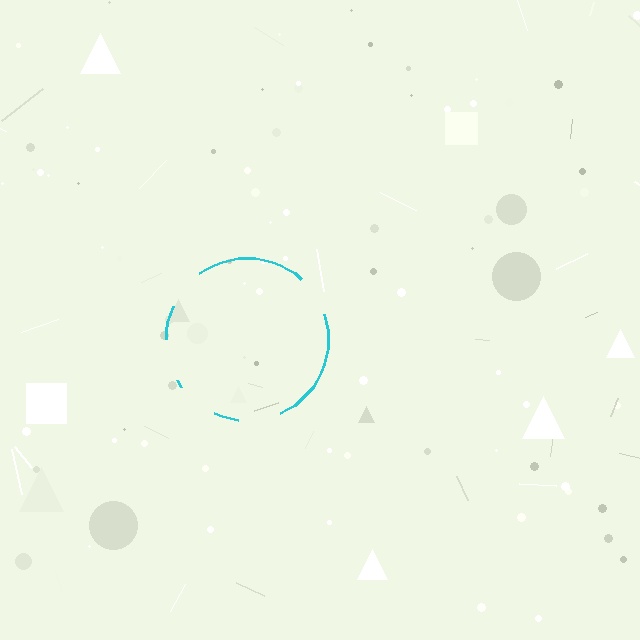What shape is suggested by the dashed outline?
The dashed outline suggests a circle.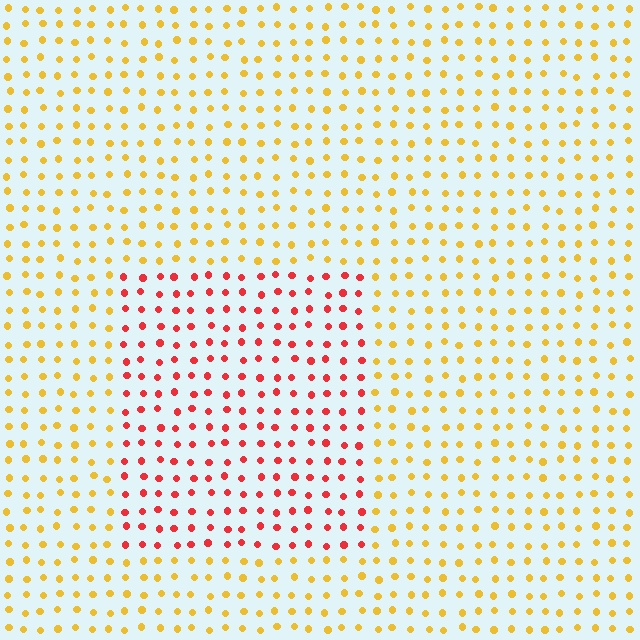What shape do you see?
I see a rectangle.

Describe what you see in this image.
The image is filled with small yellow elements in a uniform arrangement. A rectangle-shaped region is visible where the elements are tinted to a slightly different hue, forming a subtle color boundary.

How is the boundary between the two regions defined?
The boundary is defined purely by a slight shift in hue (about 49 degrees). Spacing, size, and orientation are identical on both sides.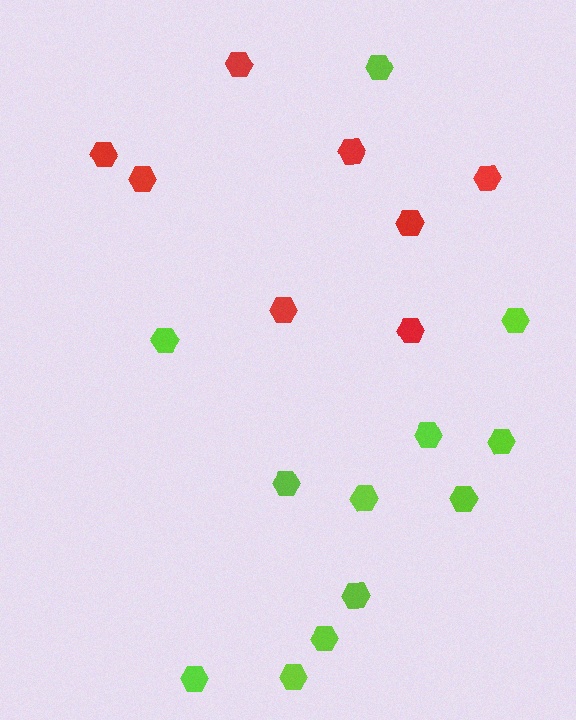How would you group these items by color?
There are 2 groups: one group of lime hexagons (12) and one group of red hexagons (8).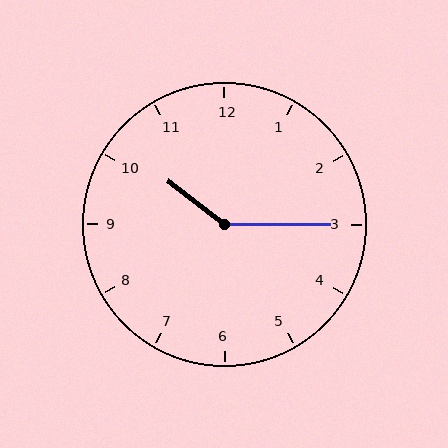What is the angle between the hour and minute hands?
Approximately 142 degrees.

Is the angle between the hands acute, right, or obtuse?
It is obtuse.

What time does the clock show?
10:15.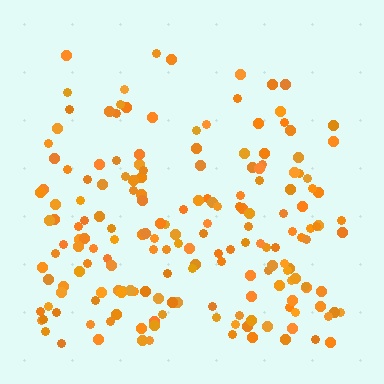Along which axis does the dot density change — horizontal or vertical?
Vertical.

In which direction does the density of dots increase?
From top to bottom, with the bottom side densest.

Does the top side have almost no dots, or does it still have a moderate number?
Still a moderate number, just noticeably fewer than the bottom.